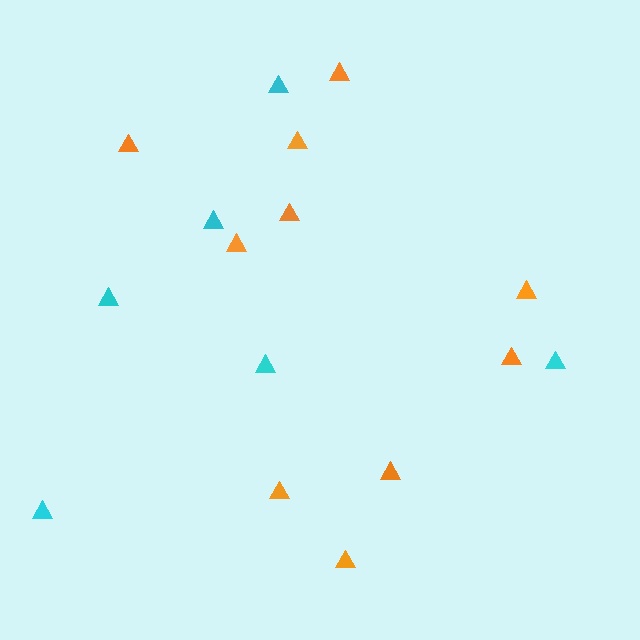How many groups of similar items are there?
There are 2 groups: one group of cyan triangles (6) and one group of orange triangles (10).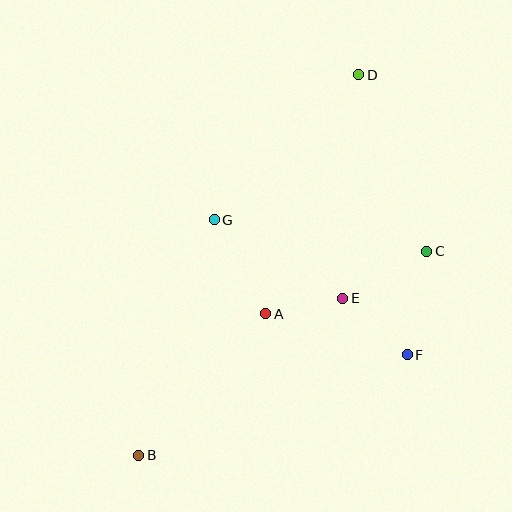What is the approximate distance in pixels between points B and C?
The distance between B and C is approximately 353 pixels.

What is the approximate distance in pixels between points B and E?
The distance between B and E is approximately 258 pixels.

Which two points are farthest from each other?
Points B and D are farthest from each other.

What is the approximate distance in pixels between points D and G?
The distance between D and G is approximately 205 pixels.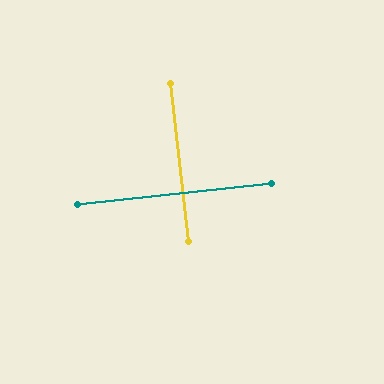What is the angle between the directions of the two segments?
Approximately 90 degrees.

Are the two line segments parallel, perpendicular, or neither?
Perpendicular — they meet at approximately 90°.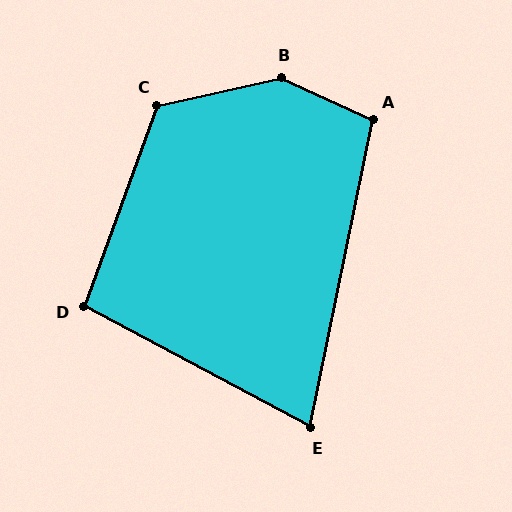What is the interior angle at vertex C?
Approximately 123 degrees (obtuse).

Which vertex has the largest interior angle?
B, at approximately 143 degrees.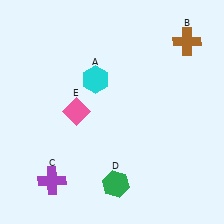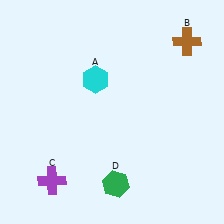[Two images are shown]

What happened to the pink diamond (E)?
The pink diamond (E) was removed in Image 2. It was in the top-left area of Image 1.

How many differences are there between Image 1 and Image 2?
There is 1 difference between the two images.